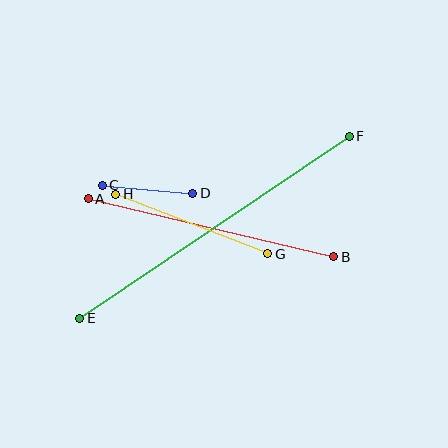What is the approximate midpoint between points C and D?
The midpoint is at approximately (147, 189) pixels.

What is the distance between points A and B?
The distance is approximately 252 pixels.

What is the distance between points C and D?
The distance is approximately 91 pixels.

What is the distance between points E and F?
The distance is approximately 325 pixels.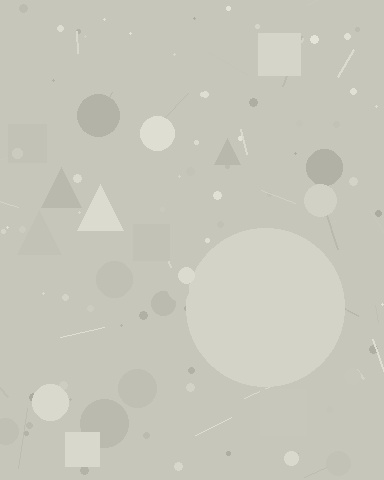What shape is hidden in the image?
A circle is hidden in the image.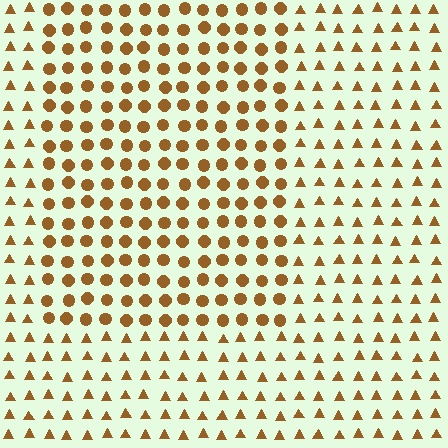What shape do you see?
I see a rectangle.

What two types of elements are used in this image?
The image uses circles inside the rectangle region and triangles outside it.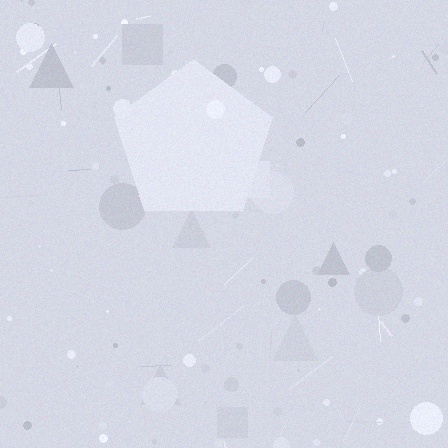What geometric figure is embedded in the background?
A pentagon is embedded in the background.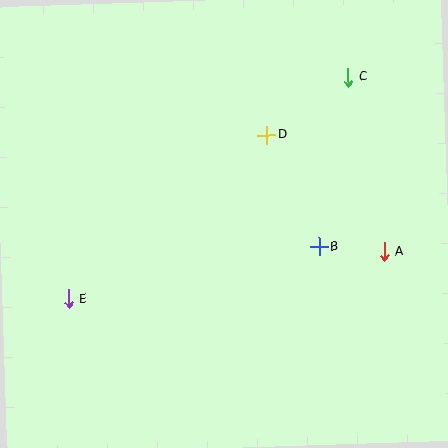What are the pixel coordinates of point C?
Point C is at (348, 77).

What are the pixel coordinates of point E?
Point E is at (69, 299).